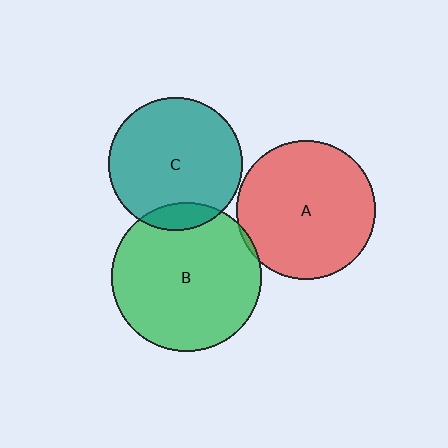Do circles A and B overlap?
Yes.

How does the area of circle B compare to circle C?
Approximately 1.3 times.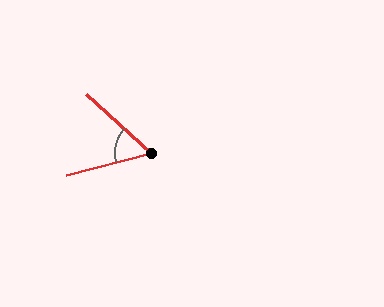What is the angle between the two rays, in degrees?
Approximately 57 degrees.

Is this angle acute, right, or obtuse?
It is acute.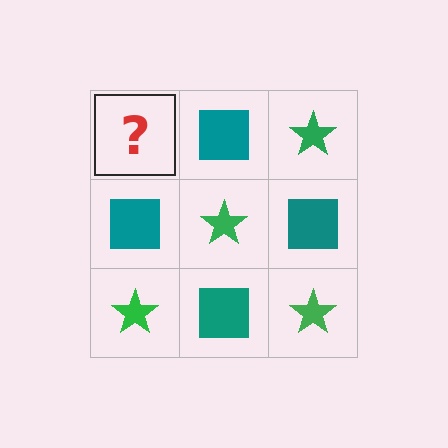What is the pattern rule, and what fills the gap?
The rule is that it alternates green star and teal square in a checkerboard pattern. The gap should be filled with a green star.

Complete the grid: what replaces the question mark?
The question mark should be replaced with a green star.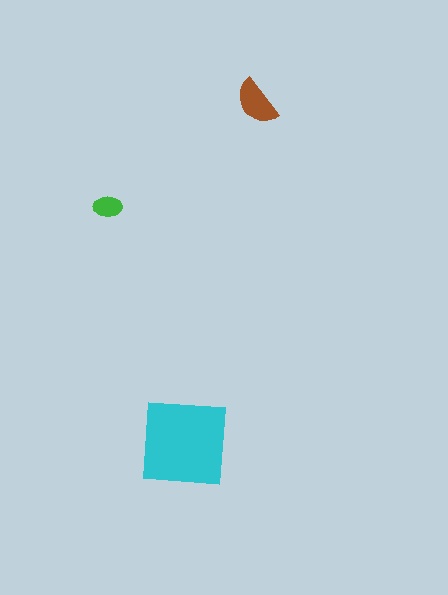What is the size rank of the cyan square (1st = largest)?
1st.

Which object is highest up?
The brown semicircle is topmost.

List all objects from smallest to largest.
The green ellipse, the brown semicircle, the cyan square.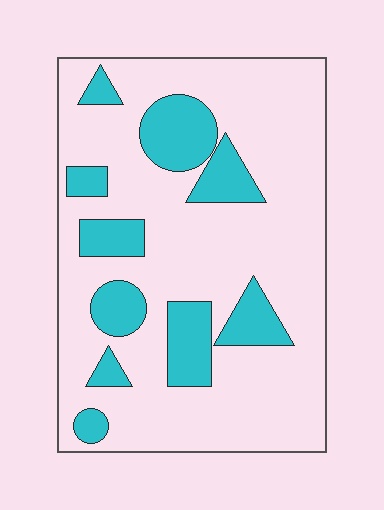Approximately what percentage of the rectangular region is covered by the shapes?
Approximately 20%.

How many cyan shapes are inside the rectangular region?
10.